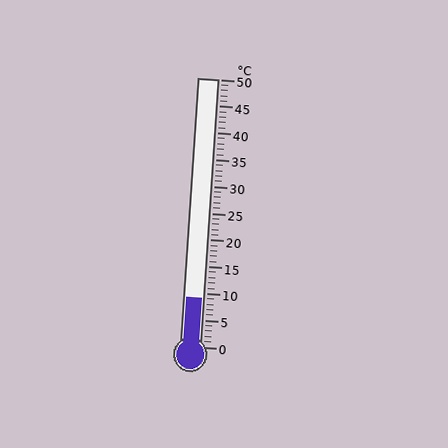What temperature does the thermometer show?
The thermometer shows approximately 9°C.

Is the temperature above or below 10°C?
The temperature is below 10°C.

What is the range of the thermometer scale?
The thermometer scale ranges from 0°C to 50°C.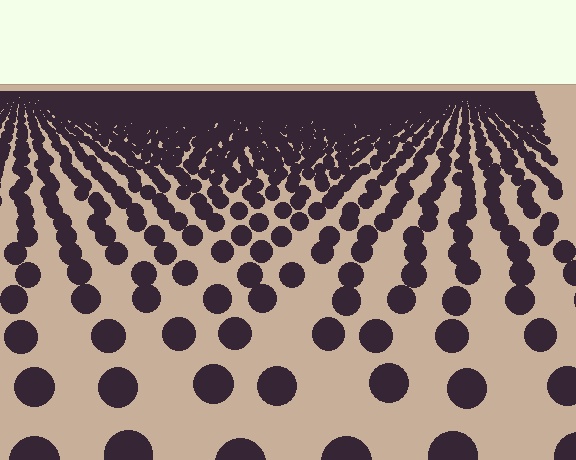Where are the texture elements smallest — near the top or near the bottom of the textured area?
Near the top.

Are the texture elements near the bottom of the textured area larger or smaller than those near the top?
Larger. Near the bottom, elements are closer to the viewer and appear at a bigger on-screen size.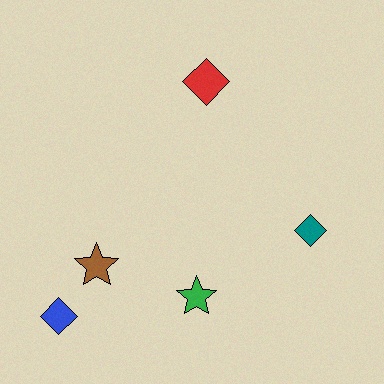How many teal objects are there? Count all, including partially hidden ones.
There is 1 teal object.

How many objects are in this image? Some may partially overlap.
There are 5 objects.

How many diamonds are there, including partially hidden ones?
There are 3 diamonds.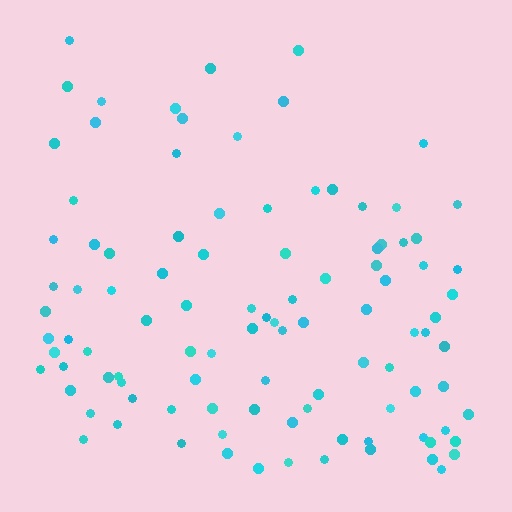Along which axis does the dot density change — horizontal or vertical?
Vertical.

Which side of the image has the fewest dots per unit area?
The top.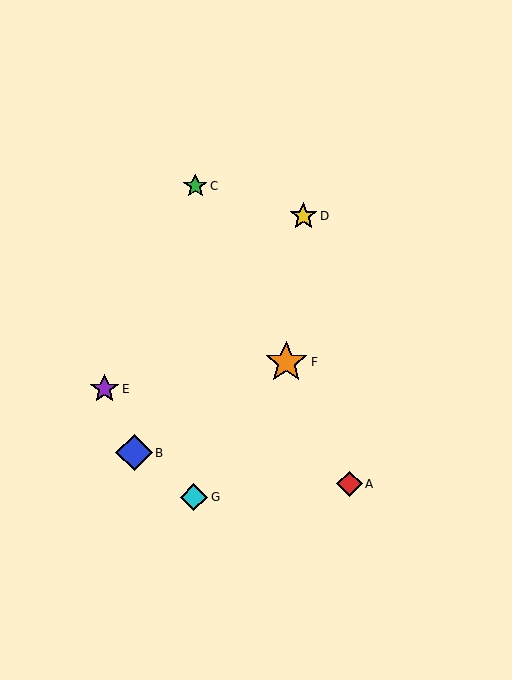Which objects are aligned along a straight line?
Objects A, C, F are aligned along a straight line.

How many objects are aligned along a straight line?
3 objects (A, C, F) are aligned along a straight line.